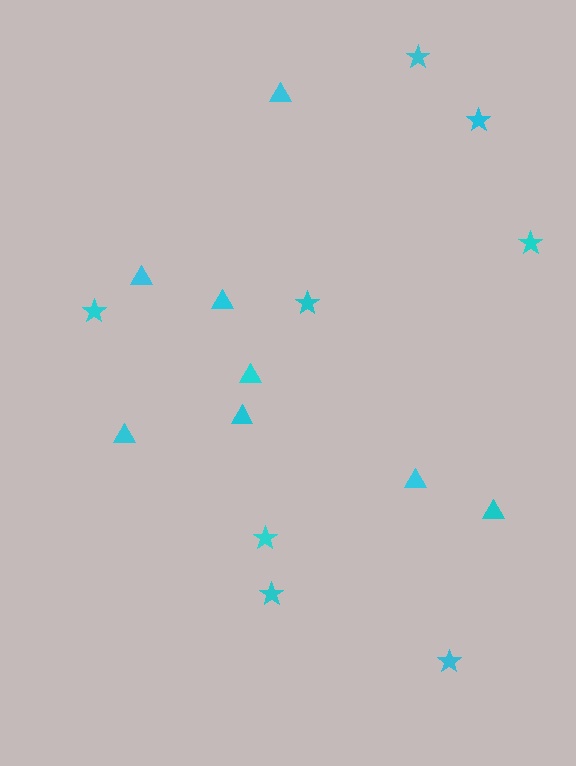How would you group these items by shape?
There are 2 groups: one group of stars (8) and one group of triangles (8).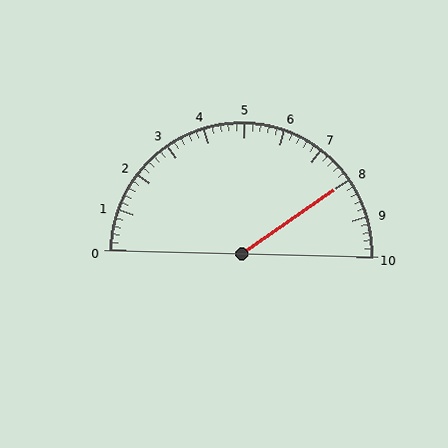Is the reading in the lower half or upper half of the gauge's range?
The reading is in the upper half of the range (0 to 10).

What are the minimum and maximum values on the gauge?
The gauge ranges from 0 to 10.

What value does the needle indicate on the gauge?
The needle indicates approximately 8.0.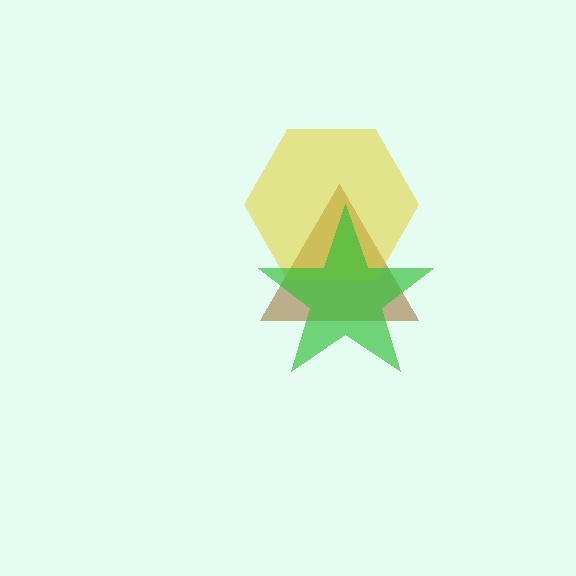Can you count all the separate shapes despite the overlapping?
Yes, there are 3 separate shapes.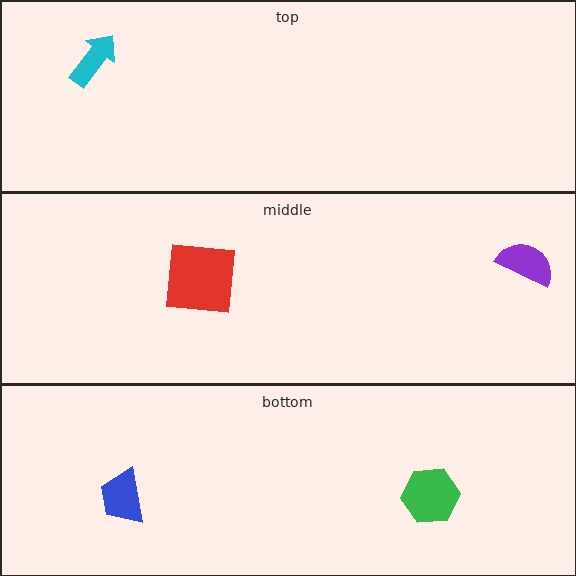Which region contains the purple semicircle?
The middle region.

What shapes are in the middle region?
The red square, the purple semicircle.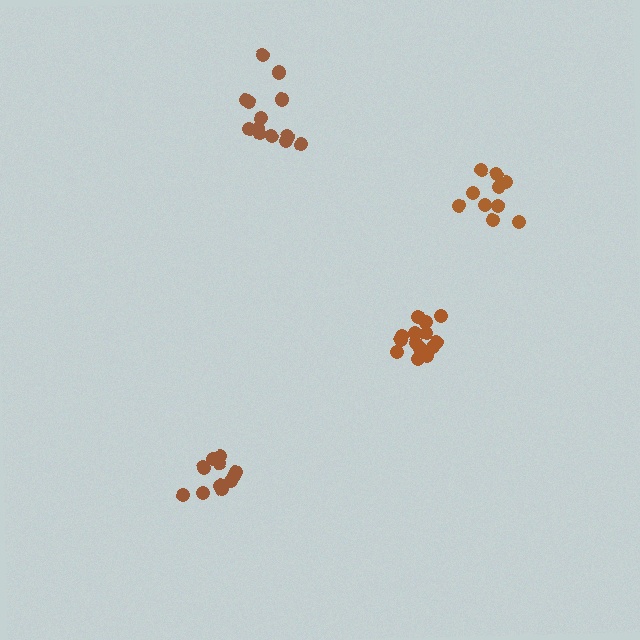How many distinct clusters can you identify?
There are 4 distinct clusters.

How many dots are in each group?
Group 1: 14 dots, Group 2: 13 dots, Group 3: 10 dots, Group 4: 11 dots (48 total).